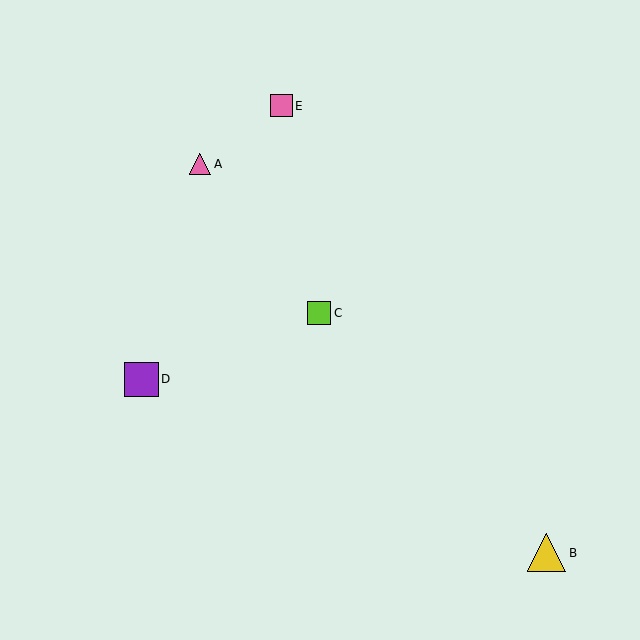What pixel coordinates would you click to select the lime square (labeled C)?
Click at (319, 313) to select the lime square C.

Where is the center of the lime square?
The center of the lime square is at (319, 313).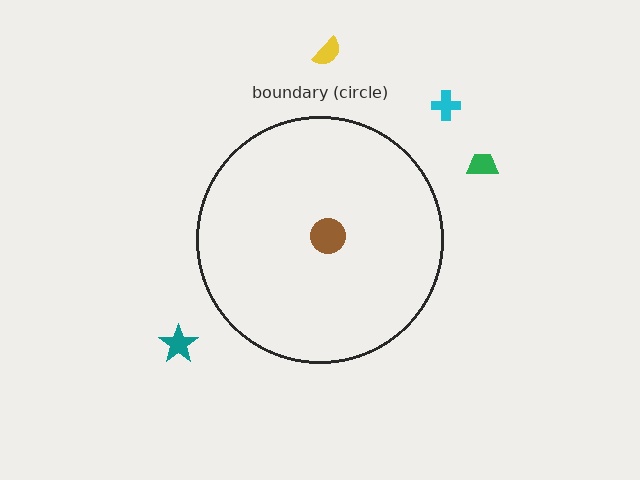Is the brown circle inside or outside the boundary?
Inside.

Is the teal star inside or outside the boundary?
Outside.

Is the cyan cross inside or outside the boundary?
Outside.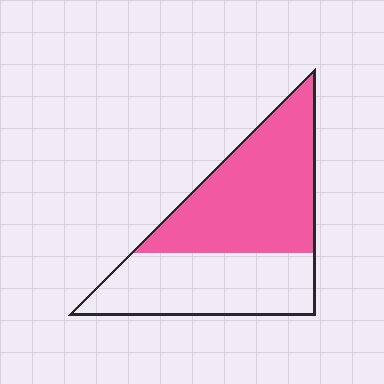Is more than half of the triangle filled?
Yes.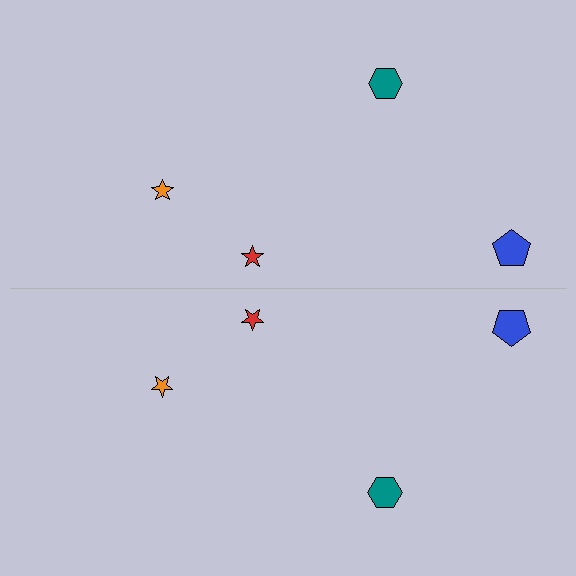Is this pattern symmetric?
Yes, this pattern has bilateral (reflection) symmetry.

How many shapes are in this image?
There are 8 shapes in this image.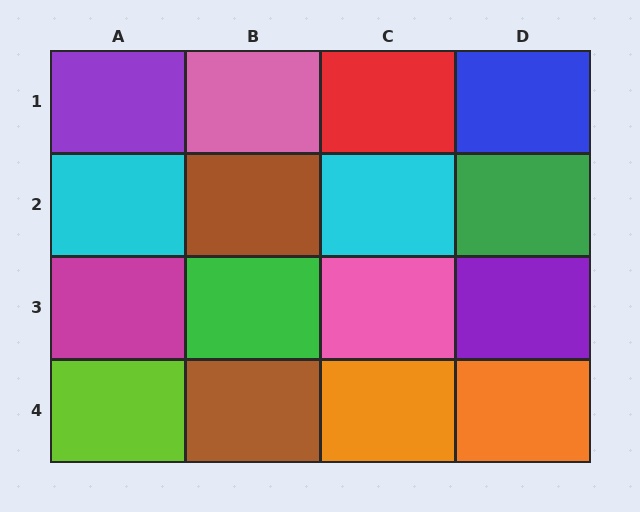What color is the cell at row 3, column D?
Purple.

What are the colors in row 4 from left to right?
Lime, brown, orange, orange.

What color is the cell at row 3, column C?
Pink.